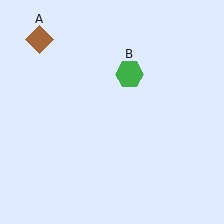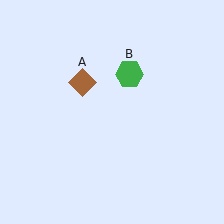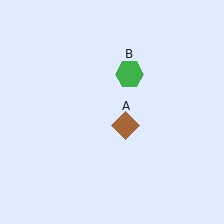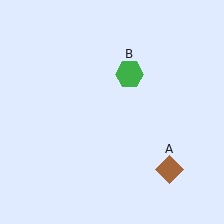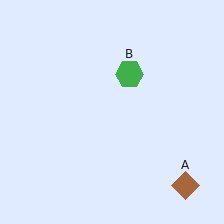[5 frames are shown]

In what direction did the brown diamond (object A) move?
The brown diamond (object A) moved down and to the right.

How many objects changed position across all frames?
1 object changed position: brown diamond (object A).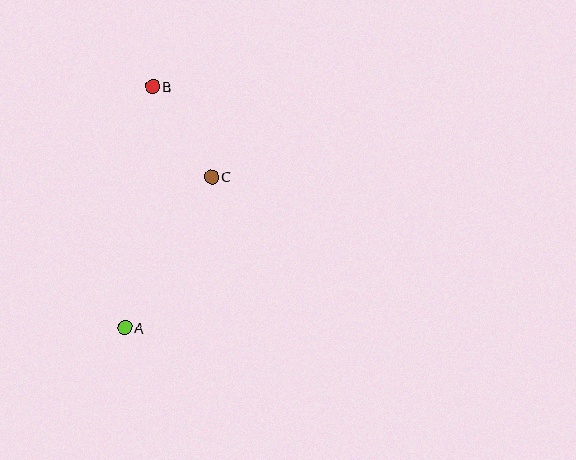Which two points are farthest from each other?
Points A and B are farthest from each other.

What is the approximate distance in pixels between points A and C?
The distance between A and C is approximately 174 pixels.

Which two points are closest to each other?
Points B and C are closest to each other.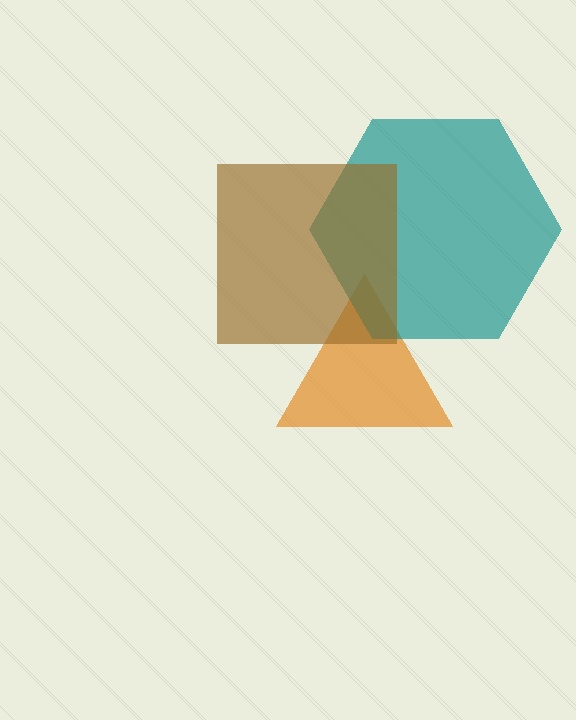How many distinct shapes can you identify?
There are 3 distinct shapes: an orange triangle, a teal hexagon, a brown square.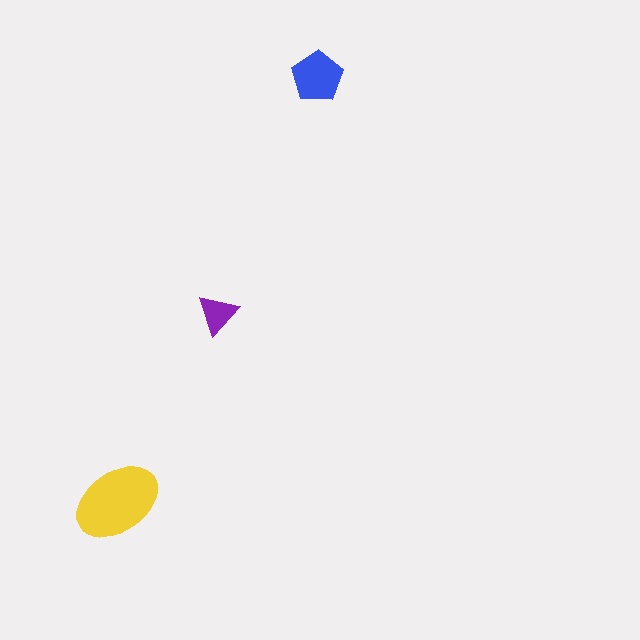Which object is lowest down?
The yellow ellipse is bottommost.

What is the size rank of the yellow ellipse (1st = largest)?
1st.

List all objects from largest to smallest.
The yellow ellipse, the blue pentagon, the purple triangle.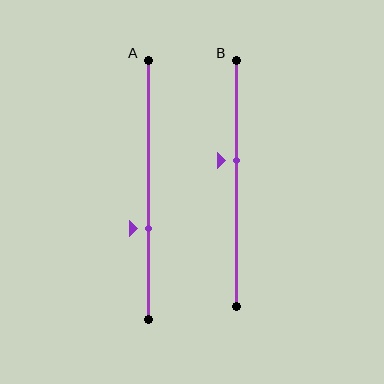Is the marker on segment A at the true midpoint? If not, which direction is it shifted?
No, the marker on segment A is shifted downward by about 15% of the segment length.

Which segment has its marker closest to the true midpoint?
Segment B has its marker closest to the true midpoint.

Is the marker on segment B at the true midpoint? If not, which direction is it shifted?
No, the marker on segment B is shifted upward by about 9% of the segment length.